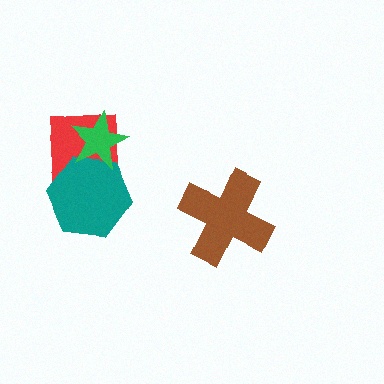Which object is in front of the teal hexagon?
The green star is in front of the teal hexagon.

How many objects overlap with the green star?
2 objects overlap with the green star.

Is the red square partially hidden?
Yes, it is partially covered by another shape.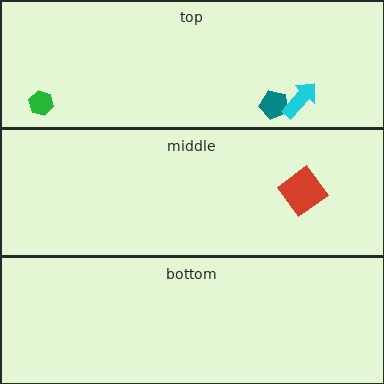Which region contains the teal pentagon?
The top region.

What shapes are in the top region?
The teal pentagon, the green hexagon, the cyan arrow.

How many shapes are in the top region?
3.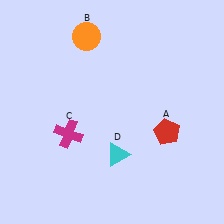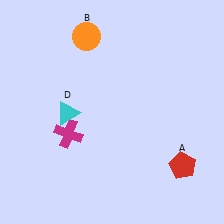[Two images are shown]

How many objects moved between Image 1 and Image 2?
2 objects moved between the two images.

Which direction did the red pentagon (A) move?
The red pentagon (A) moved down.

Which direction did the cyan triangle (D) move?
The cyan triangle (D) moved left.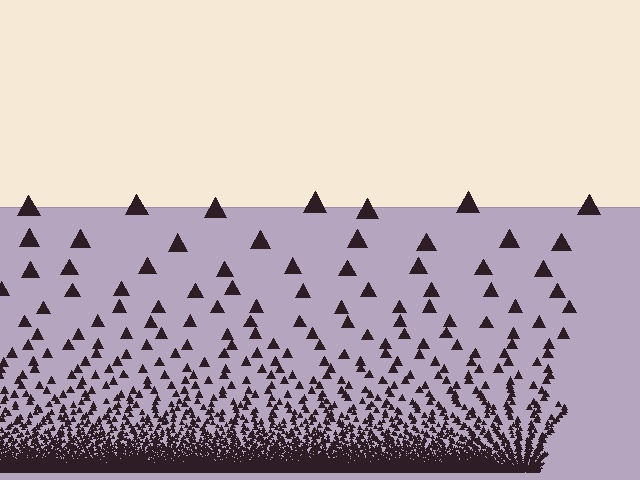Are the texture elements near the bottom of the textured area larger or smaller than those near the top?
Smaller. The gradient is inverted — elements near the bottom are smaller and denser.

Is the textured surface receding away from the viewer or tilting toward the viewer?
The surface appears to tilt toward the viewer. Texture elements get larger and sparser toward the top.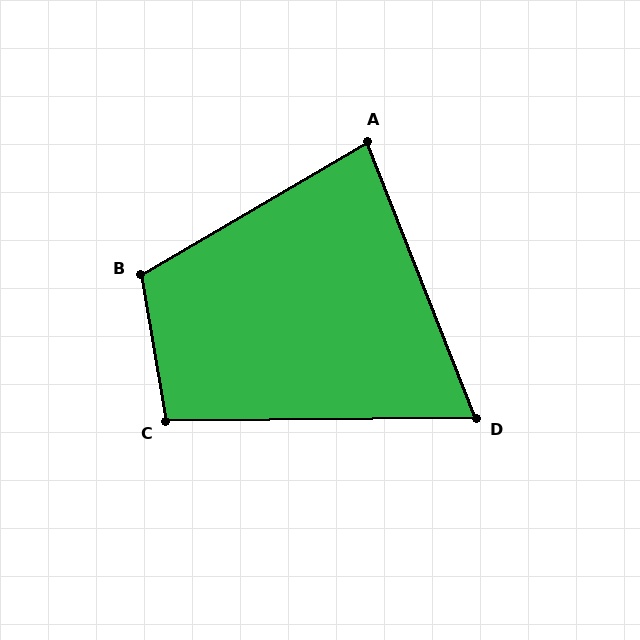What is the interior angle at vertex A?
Approximately 81 degrees (acute).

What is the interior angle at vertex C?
Approximately 99 degrees (obtuse).